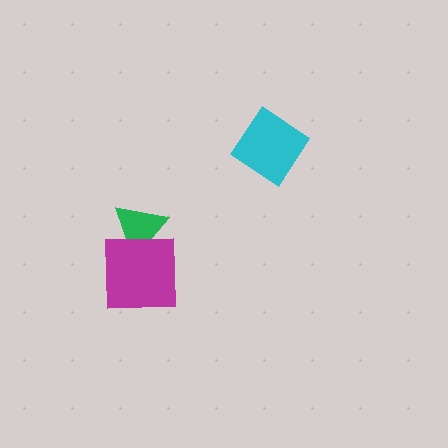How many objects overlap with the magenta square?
1 object overlaps with the magenta square.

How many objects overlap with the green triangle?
1 object overlaps with the green triangle.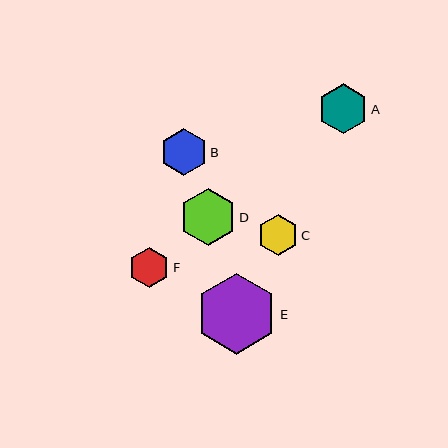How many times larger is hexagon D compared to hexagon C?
Hexagon D is approximately 1.4 times the size of hexagon C.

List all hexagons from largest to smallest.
From largest to smallest: E, D, A, B, C, F.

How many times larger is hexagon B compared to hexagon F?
Hexagon B is approximately 1.2 times the size of hexagon F.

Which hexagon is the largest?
Hexagon E is the largest with a size of approximately 81 pixels.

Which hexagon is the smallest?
Hexagon F is the smallest with a size of approximately 41 pixels.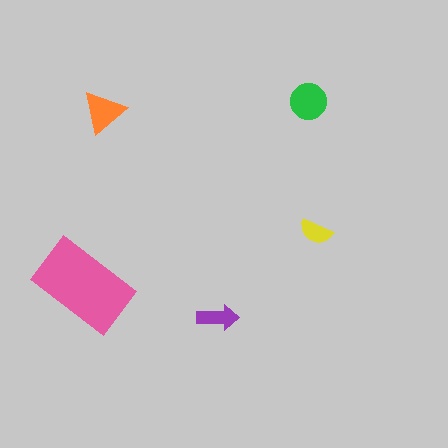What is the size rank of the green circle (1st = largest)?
2nd.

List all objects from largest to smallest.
The pink rectangle, the green circle, the orange triangle, the purple arrow, the yellow semicircle.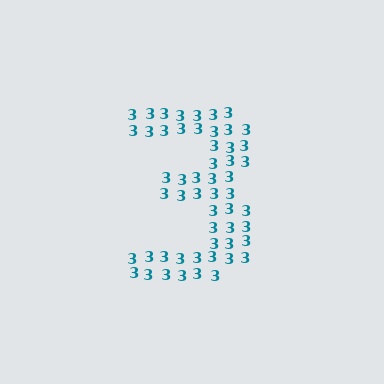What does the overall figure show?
The overall figure shows the digit 3.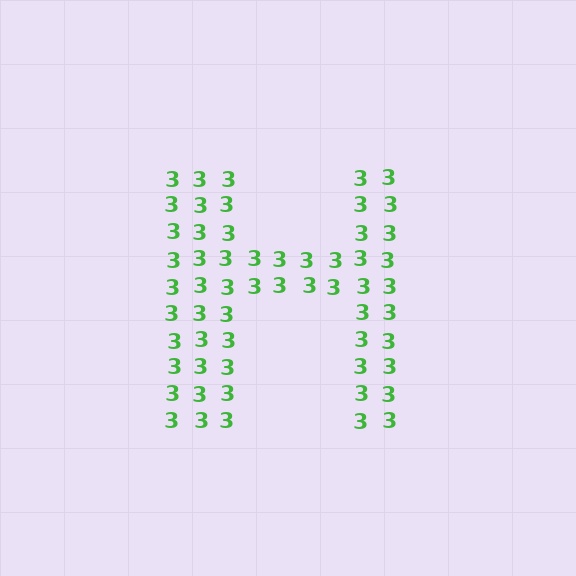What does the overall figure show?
The overall figure shows the letter H.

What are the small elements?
The small elements are digit 3's.